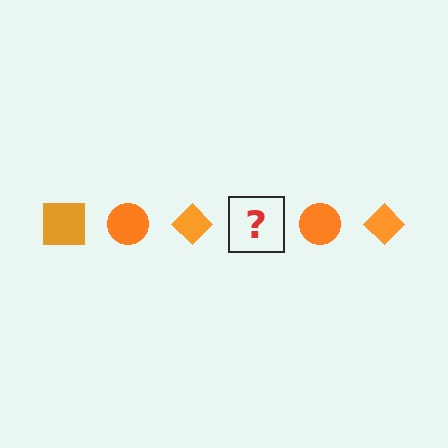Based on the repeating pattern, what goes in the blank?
The blank should be an orange square.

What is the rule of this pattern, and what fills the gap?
The rule is that the pattern cycles through square, circle, diamond shapes in orange. The gap should be filled with an orange square.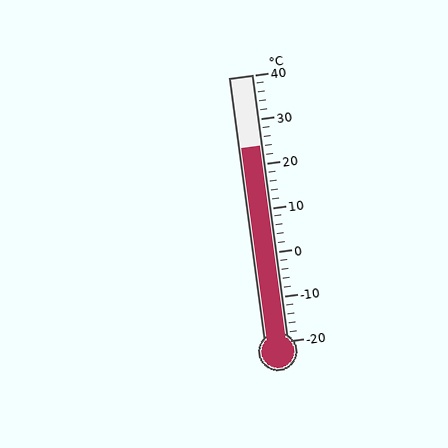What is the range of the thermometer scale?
The thermometer scale ranges from -20°C to 40°C.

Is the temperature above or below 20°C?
The temperature is above 20°C.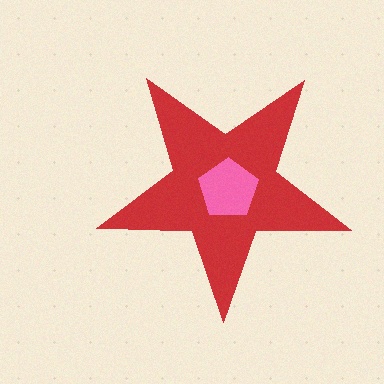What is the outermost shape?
The red star.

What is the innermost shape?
The pink pentagon.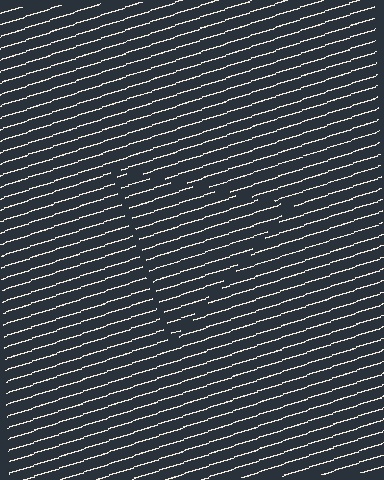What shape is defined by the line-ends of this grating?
An illusory triangle. The interior of the shape contains the same grating, shifted by half a period — the contour is defined by the phase discontinuity where line-ends from the inner and outer gratings abut.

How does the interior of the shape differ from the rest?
The interior of the shape contains the same grating, shifted by half a period — the contour is defined by the phase discontinuity where line-ends from the inner and outer gratings abut.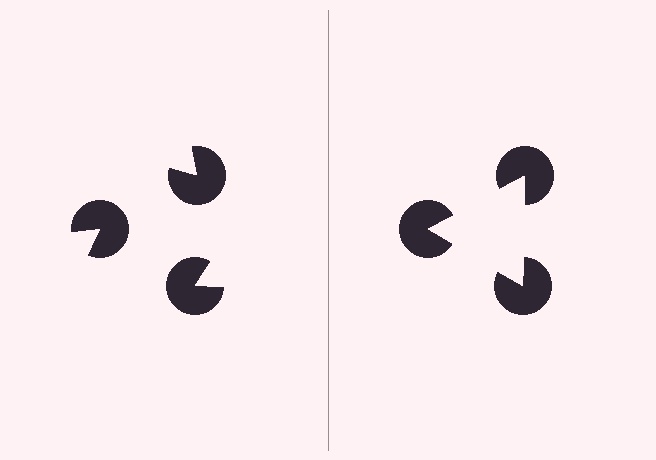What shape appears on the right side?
An illusory triangle.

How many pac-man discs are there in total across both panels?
6 — 3 on each side.